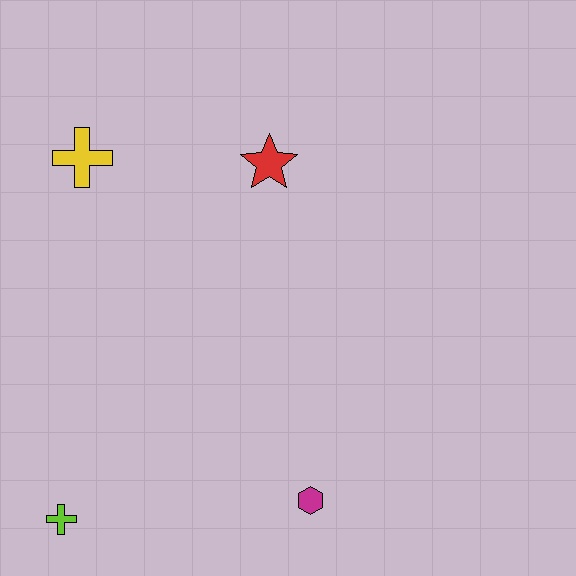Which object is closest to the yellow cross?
The red star is closest to the yellow cross.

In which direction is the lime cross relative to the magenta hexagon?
The lime cross is to the left of the magenta hexagon.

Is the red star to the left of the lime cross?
No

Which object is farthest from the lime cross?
The red star is farthest from the lime cross.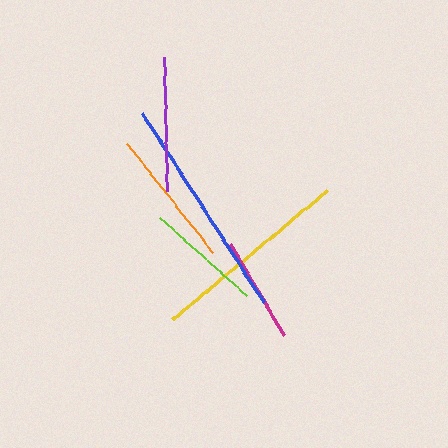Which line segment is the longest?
The blue line is the longest at approximately 224 pixels.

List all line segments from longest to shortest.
From longest to shortest: blue, yellow, orange, purple, lime, magenta.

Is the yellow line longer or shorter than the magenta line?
The yellow line is longer than the magenta line.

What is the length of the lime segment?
The lime segment is approximately 116 pixels long.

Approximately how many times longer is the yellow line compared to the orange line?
The yellow line is approximately 1.5 times the length of the orange line.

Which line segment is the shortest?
The magenta line is the shortest at approximately 105 pixels.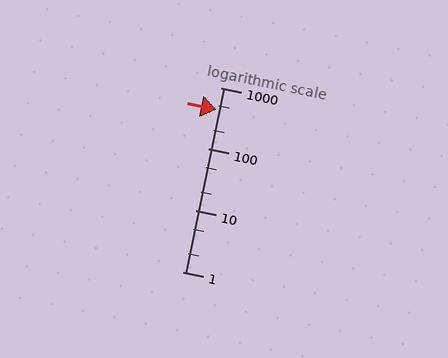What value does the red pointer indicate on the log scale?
The pointer indicates approximately 430.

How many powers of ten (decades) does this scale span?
The scale spans 3 decades, from 1 to 1000.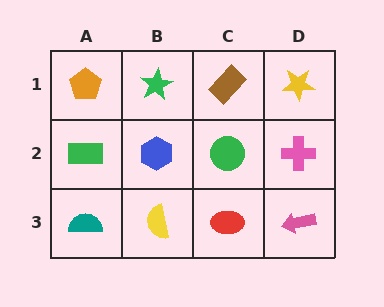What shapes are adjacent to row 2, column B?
A green star (row 1, column B), a yellow semicircle (row 3, column B), a green rectangle (row 2, column A), a green circle (row 2, column C).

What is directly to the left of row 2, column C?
A blue hexagon.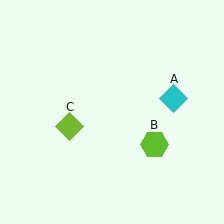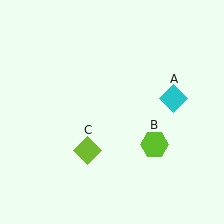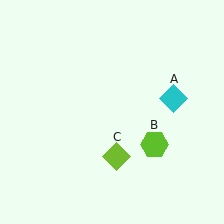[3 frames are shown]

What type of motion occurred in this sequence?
The lime diamond (object C) rotated counterclockwise around the center of the scene.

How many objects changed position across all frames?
1 object changed position: lime diamond (object C).